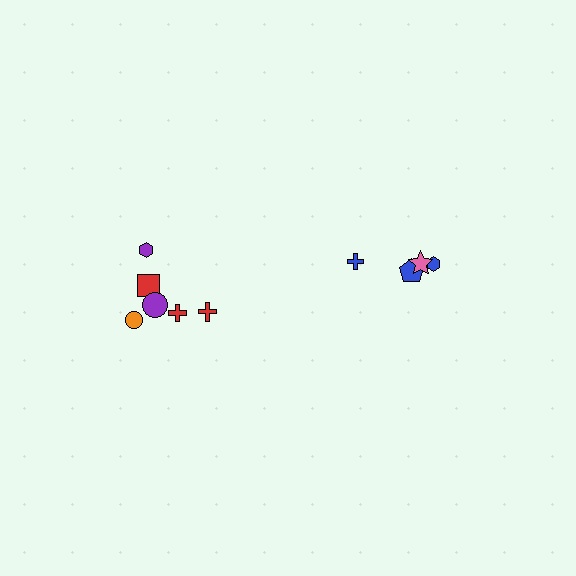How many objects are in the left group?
There are 6 objects.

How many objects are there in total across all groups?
There are 10 objects.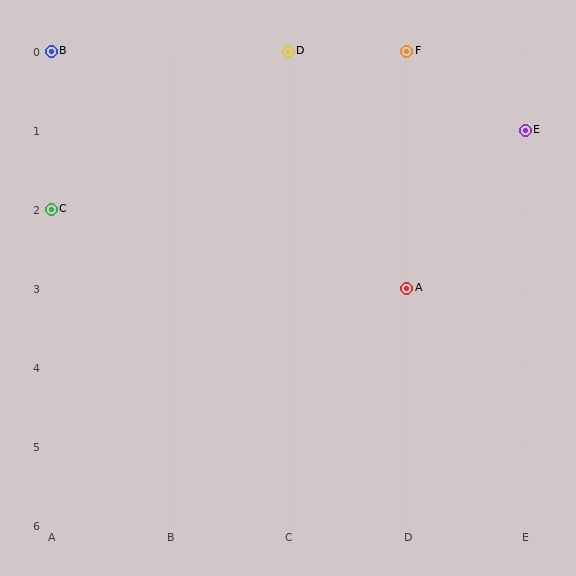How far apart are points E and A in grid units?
Points E and A are 1 column and 2 rows apart (about 2.2 grid units diagonally).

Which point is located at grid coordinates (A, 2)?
Point C is at (A, 2).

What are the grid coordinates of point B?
Point B is at grid coordinates (A, 0).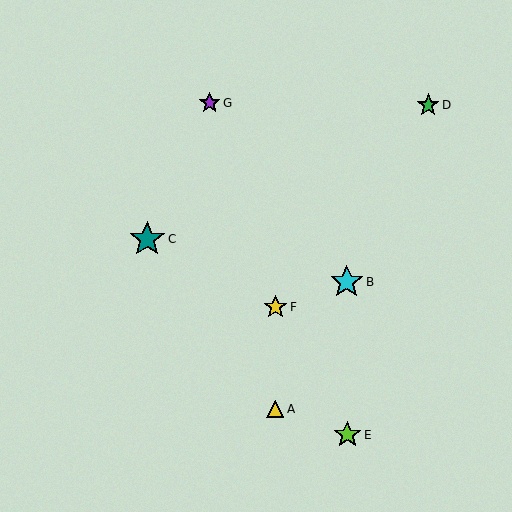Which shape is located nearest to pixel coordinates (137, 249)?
The teal star (labeled C) at (147, 239) is nearest to that location.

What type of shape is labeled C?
Shape C is a teal star.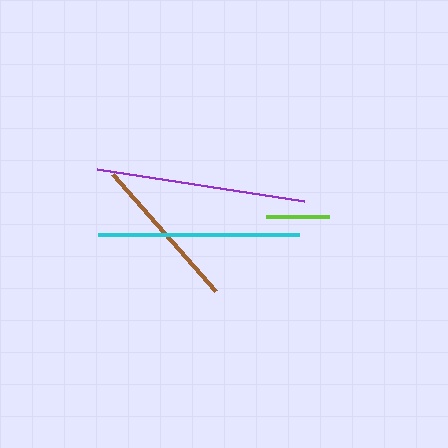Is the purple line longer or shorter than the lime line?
The purple line is longer than the lime line.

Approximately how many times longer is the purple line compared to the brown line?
The purple line is approximately 1.3 times the length of the brown line.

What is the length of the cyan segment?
The cyan segment is approximately 200 pixels long.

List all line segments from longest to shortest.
From longest to shortest: purple, cyan, brown, lime.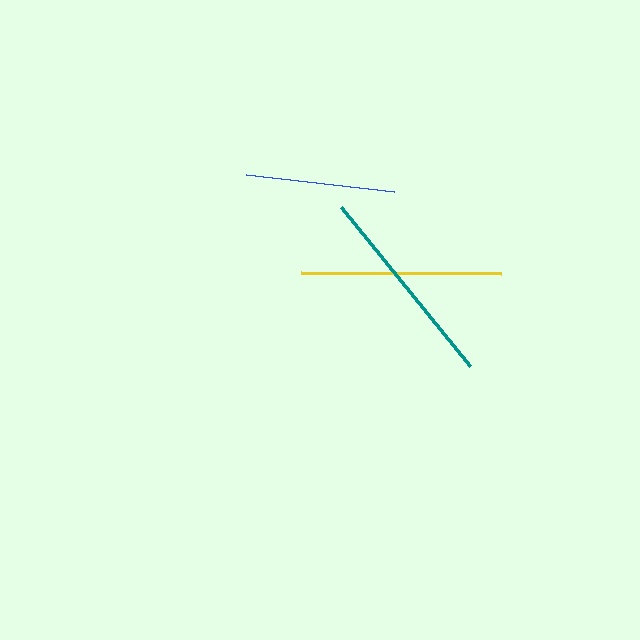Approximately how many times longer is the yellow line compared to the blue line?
The yellow line is approximately 1.3 times the length of the blue line.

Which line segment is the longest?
The teal line is the longest at approximately 204 pixels.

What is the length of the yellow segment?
The yellow segment is approximately 200 pixels long.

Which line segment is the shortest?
The blue line is the shortest at approximately 149 pixels.